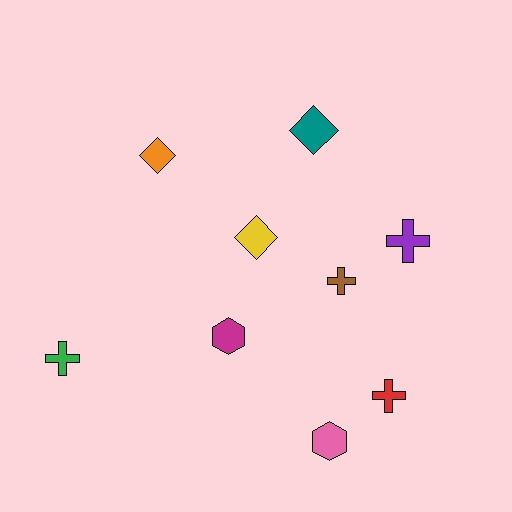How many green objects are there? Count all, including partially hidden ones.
There is 1 green object.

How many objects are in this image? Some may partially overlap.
There are 9 objects.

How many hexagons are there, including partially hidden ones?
There are 2 hexagons.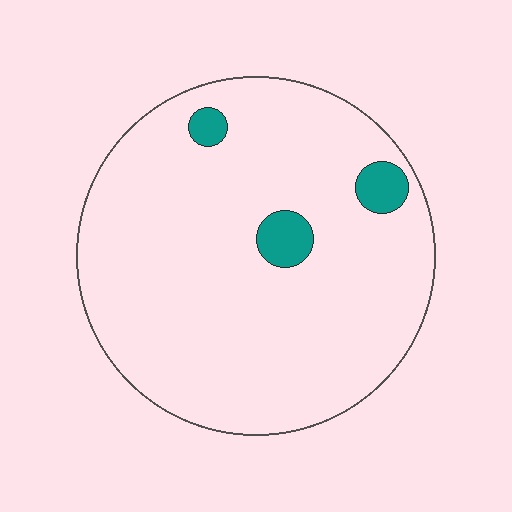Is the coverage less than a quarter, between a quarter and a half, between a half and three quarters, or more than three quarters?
Less than a quarter.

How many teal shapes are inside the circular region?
3.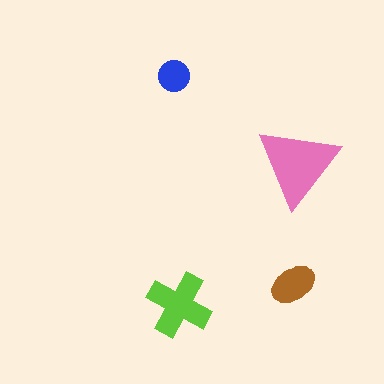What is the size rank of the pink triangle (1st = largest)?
1st.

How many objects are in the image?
There are 4 objects in the image.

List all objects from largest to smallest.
The pink triangle, the lime cross, the brown ellipse, the blue circle.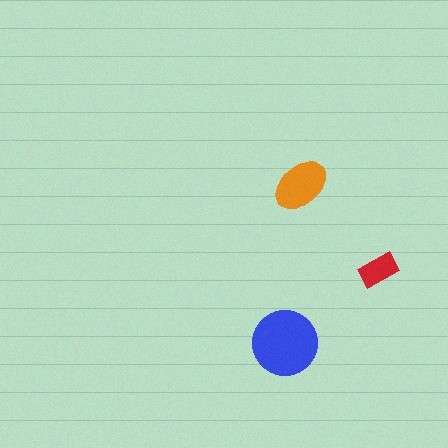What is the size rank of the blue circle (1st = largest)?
1st.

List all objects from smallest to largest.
The red rectangle, the orange ellipse, the blue circle.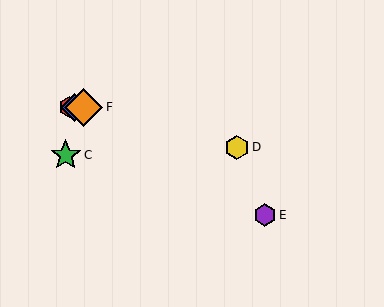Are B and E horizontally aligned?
No, B is at y≈107 and E is at y≈215.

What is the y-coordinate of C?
Object C is at y≈155.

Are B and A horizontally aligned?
Yes, both are at y≈107.